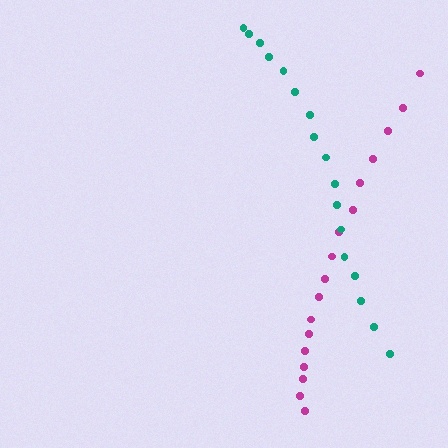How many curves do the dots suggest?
There are 2 distinct paths.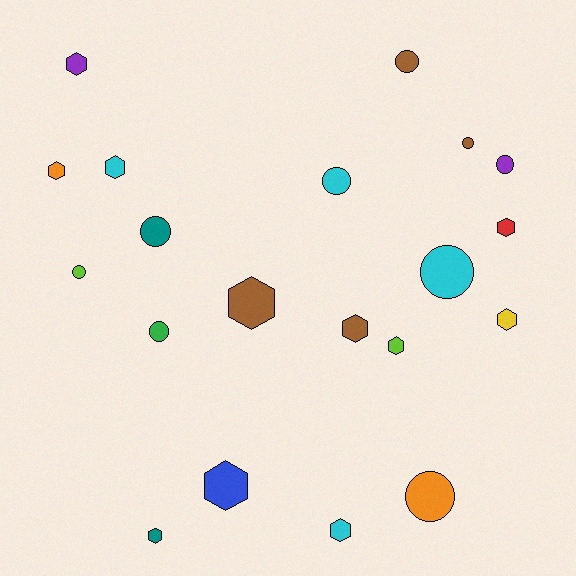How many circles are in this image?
There are 9 circles.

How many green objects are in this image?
There is 1 green object.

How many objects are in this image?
There are 20 objects.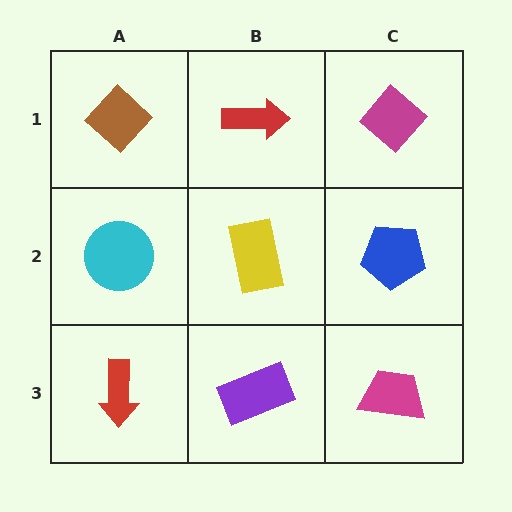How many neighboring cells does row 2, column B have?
4.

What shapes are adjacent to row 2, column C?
A magenta diamond (row 1, column C), a magenta trapezoid (row 3, column C), a yellow rectangle (row 2, column B).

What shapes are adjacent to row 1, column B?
A yellow rectangle (row 2, column B), a brown diamond (row 1, column A), a magenta diamond (row 1, column C).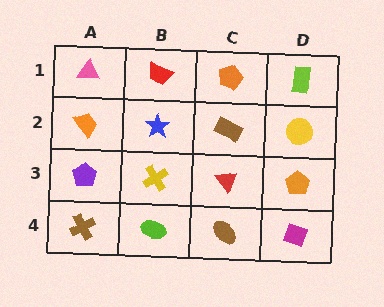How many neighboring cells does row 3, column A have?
3.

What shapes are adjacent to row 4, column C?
A red triangle (row 3, column C), a lime ellipse (row 4, column B), a magenta diamond (row 4, column D).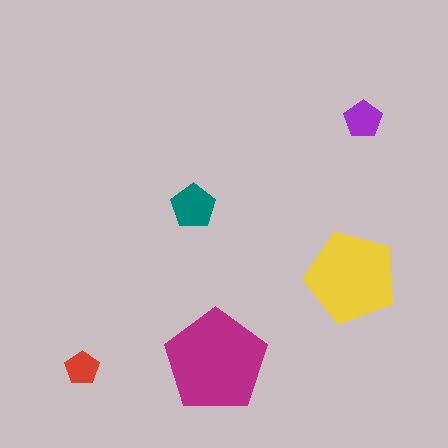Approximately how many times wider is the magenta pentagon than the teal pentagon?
About 2.5 times wider.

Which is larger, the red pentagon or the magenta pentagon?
The magenta one.